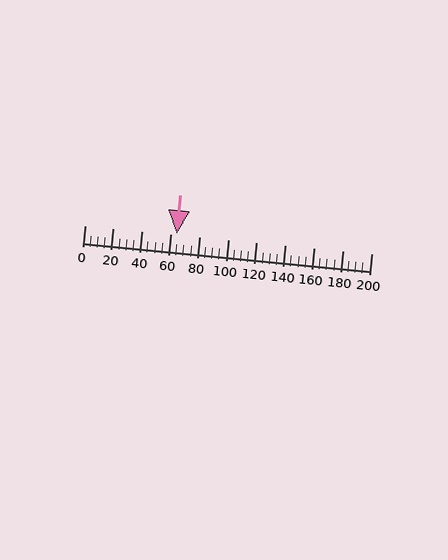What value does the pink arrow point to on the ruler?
The pink arrow points to approximately 64.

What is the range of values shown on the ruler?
The ruler shows values from 0 to 200.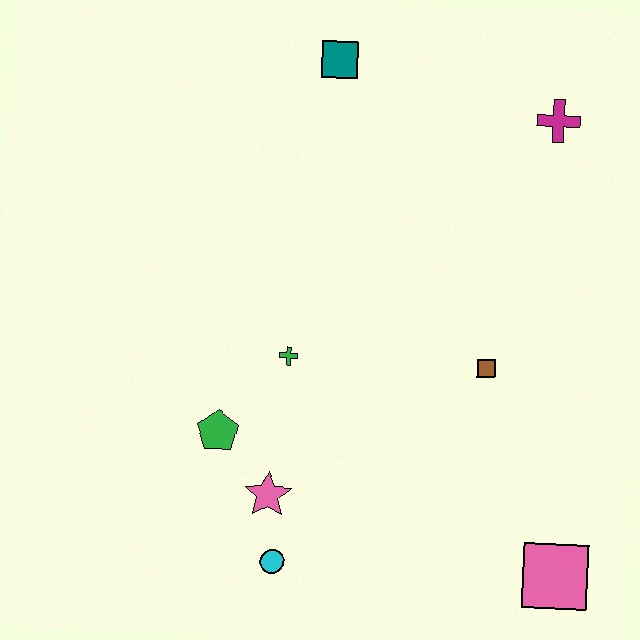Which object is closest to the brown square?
The green cross is closest to the brown square.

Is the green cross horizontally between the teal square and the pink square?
No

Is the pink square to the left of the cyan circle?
No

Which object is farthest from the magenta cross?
The cyan circle is farthest from the magenta cross.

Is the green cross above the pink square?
Yes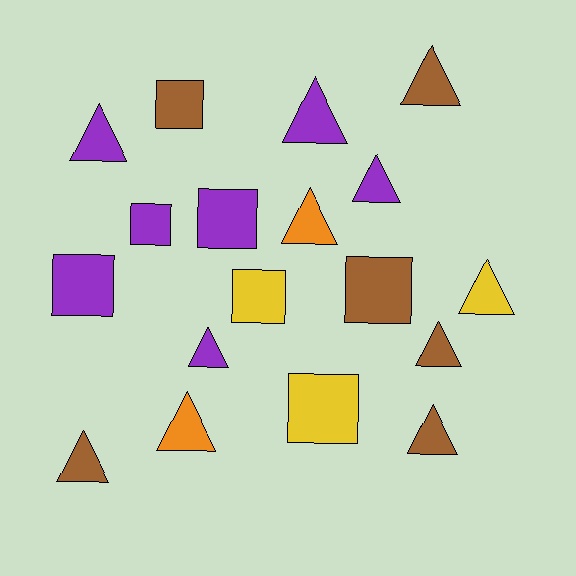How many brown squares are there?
There are 2 brown squares.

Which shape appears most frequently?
Triangle, with 11 objects.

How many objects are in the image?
There are 18 objects.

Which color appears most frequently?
Purple, with 7 objects.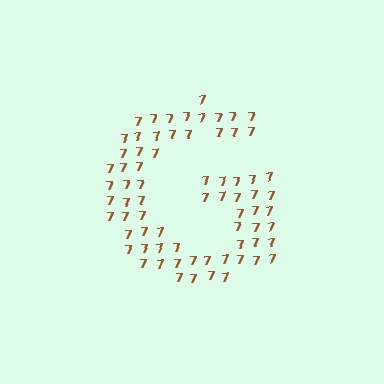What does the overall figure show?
The overall figure shows the letter G.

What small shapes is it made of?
It is made of small digit 7's.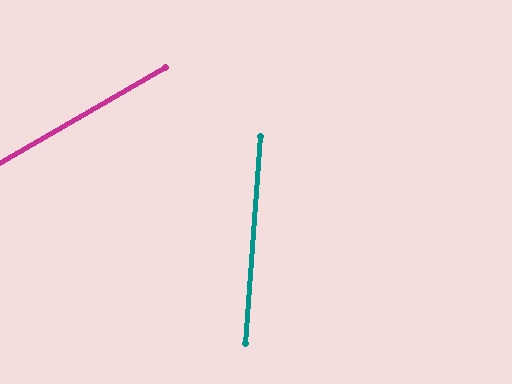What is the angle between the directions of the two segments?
Approximately 56 degrees.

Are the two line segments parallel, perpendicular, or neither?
Neither parallel nor perpendicular — they differ by about 56°.